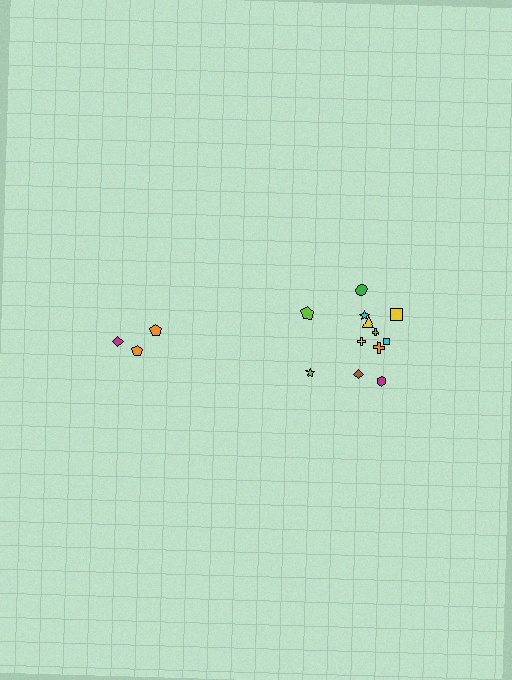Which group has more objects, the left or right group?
The right group.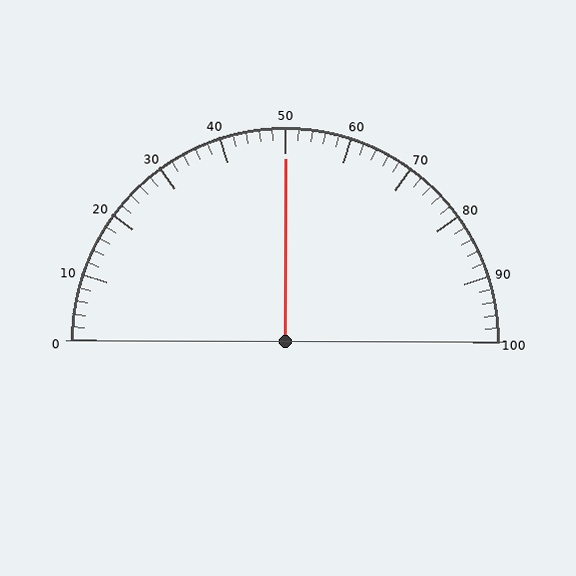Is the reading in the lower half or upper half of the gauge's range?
The reading is in the upper half of the range (0 to 100).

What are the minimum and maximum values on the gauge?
The gauge ranges from 0 to 100.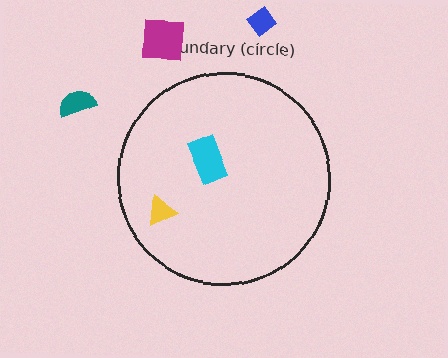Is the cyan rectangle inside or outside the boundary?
Inside.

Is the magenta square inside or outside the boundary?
Outside.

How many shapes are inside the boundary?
2 inside, 3 outside.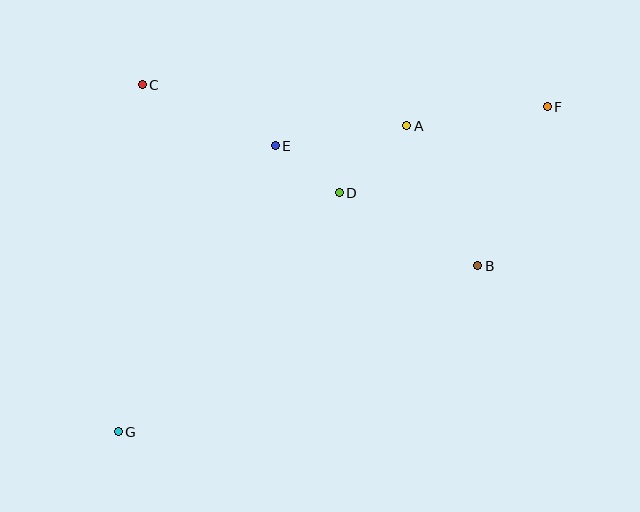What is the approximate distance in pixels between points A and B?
The distance between A and B is approximately 157 pixels.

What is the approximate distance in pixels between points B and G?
The distance between B and G is approximately 396 pixels.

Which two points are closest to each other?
Points D and E are closest to each other.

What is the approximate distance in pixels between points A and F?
The distance between A and F is approximately 142 pixels.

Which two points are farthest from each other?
Points F and G are farthest from each other.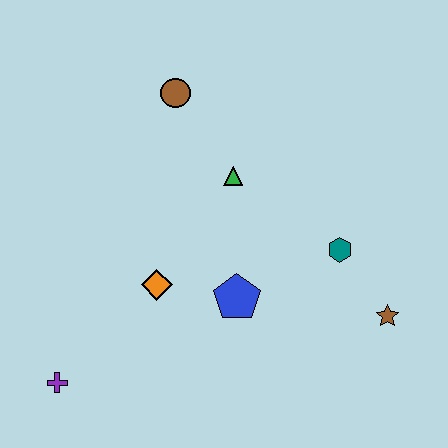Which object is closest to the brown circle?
The green triangle is closest to the brown circle.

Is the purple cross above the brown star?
No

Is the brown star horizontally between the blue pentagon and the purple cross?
No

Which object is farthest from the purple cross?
The brown star is farthest from the purple cross.